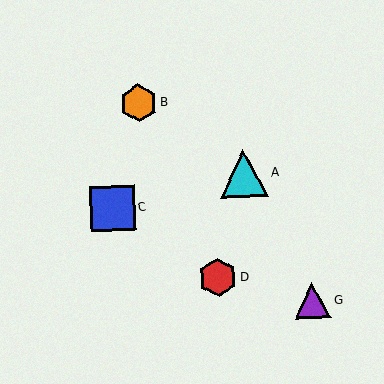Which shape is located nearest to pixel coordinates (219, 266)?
The red hexagon (labeled D) at (218, 278) is nearest to that location.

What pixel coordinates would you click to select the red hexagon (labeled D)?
Click at (218, 278) to select the red hexagon D.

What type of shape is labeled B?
Shape B is an orange hexagon.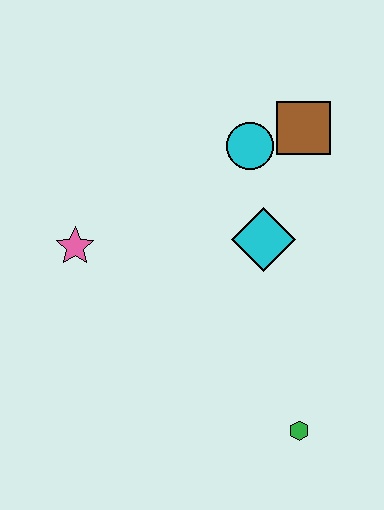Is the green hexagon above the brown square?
No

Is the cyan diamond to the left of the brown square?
Yes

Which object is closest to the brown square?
The cyan circle is closest to the brown square.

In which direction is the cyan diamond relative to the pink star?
The cyan diamond is to the right of the pink star.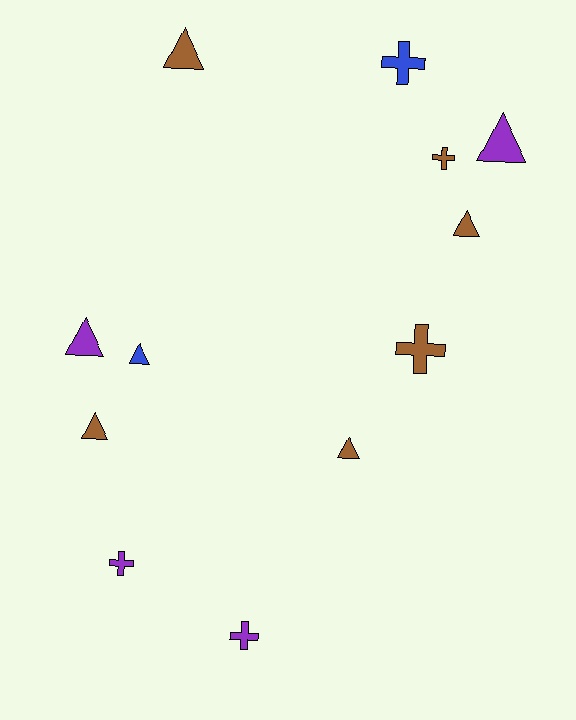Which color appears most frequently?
Brown, with 6 objects.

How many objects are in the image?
There are 12 objects.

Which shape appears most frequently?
Triangle, with 7 objects.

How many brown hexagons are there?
There are no brown hexagons.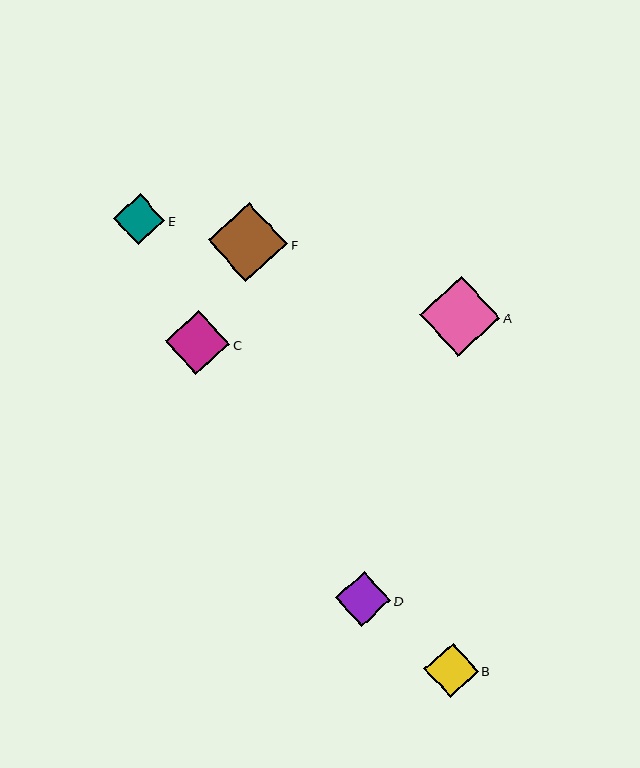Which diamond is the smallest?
Diamond E is the smallest with a size of approximately 51 pixels.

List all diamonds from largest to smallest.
From largest to smallest: A, F, C, D, B, E.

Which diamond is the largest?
Diamond A is the largest with a size of approximately 80 pixels.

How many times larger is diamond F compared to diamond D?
Diamond F is approximately 1.4 times the size of diamond D.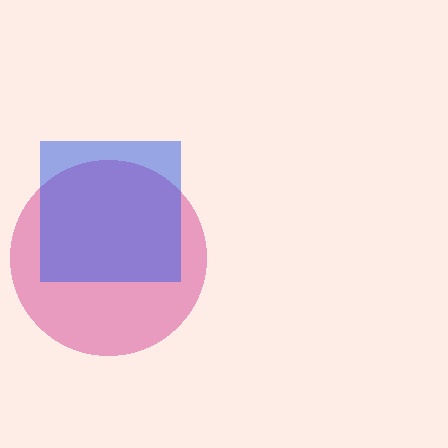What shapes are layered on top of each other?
The layered shapes are: a pink circle, a blue square.